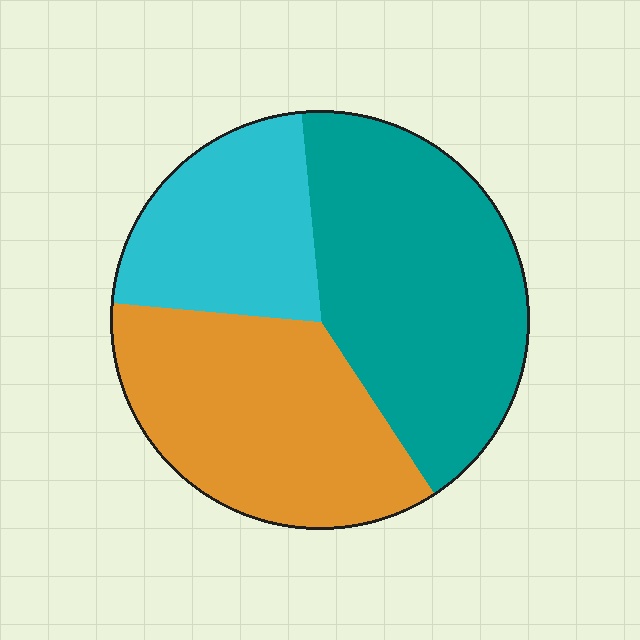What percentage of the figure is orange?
Orange takes up between a quarter and a half of the figure.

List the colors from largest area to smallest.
From largest to smallest: teal, orange, cyan.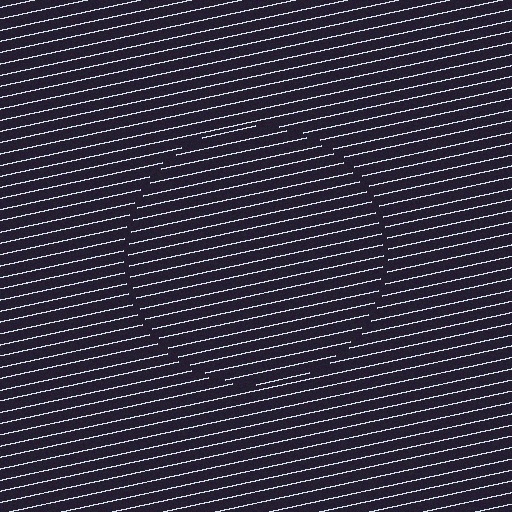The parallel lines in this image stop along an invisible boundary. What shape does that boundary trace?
An illusory circle. The interior of the shape contains the same grating, shifted by half a period — the contour is defined by the phase discontinuity where line-ends from the inner and outer gratings abut.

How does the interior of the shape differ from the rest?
The interior of the shape contains the same grating, shifted by half a period — the contour is defined by the phase discontinuity where line-ends from the inner and outer gratings abut.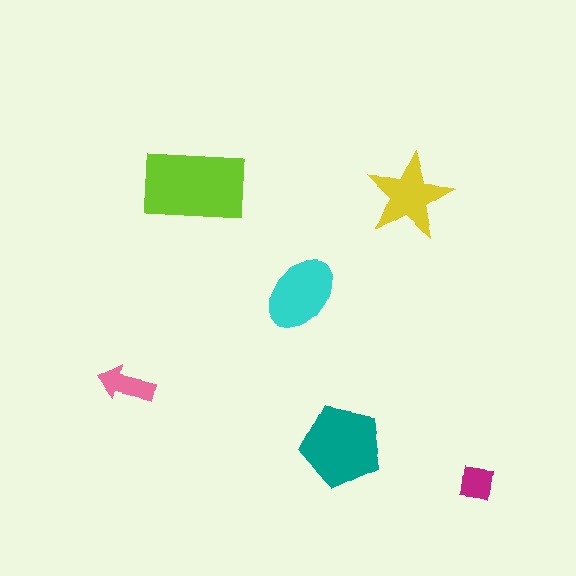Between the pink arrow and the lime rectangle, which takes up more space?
The lime rectangle.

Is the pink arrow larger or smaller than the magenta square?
Larger.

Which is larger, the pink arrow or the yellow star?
The yellow star.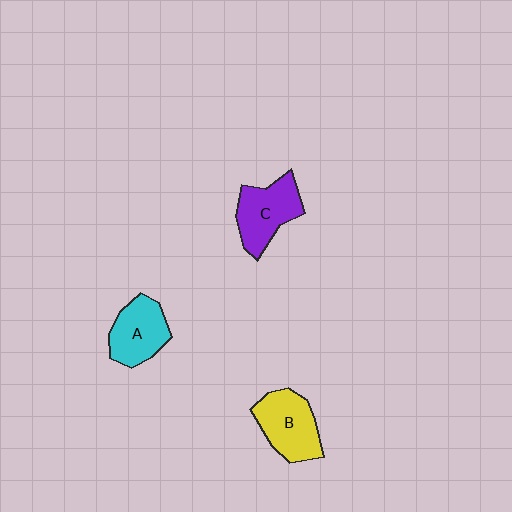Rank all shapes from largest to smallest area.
From largest to smallest: B (yellow), C (purple), A (cyan).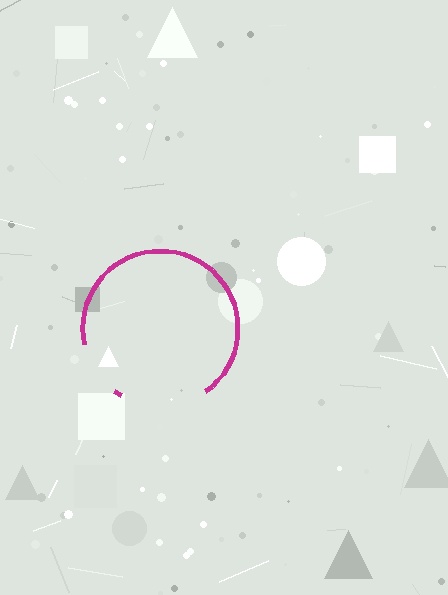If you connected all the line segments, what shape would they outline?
They would outline a circle.